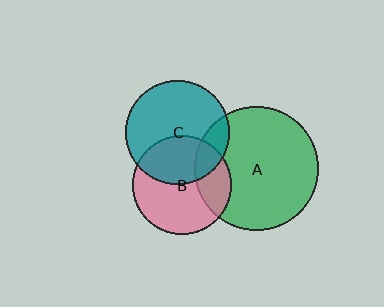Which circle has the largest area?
Circle A (green).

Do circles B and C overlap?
Yes.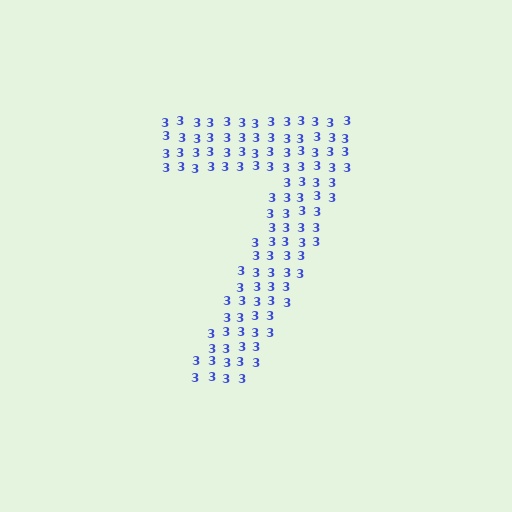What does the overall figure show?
The overall figure shows the digit 7.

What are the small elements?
The small elements are digit 3's.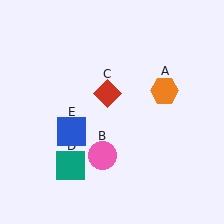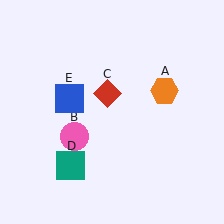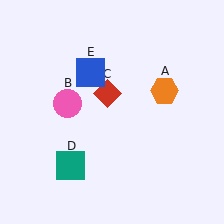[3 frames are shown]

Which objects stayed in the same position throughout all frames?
Orange hexagon (object A) and red diamond (object C) and teal square (object D) remained stationary.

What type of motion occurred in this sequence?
The pink circle (object B), blue square (object E) rotated clockwise around the center of the scene.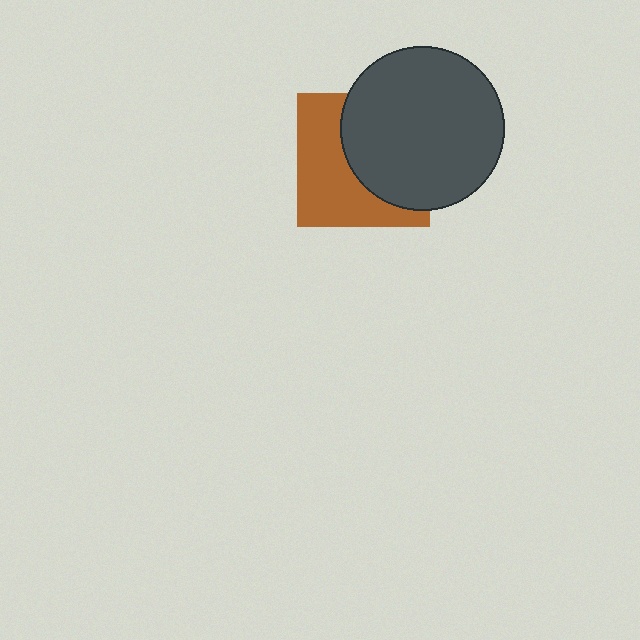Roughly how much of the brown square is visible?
About half of it is visible (roughly 49%).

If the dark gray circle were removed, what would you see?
You would see the complete brown square.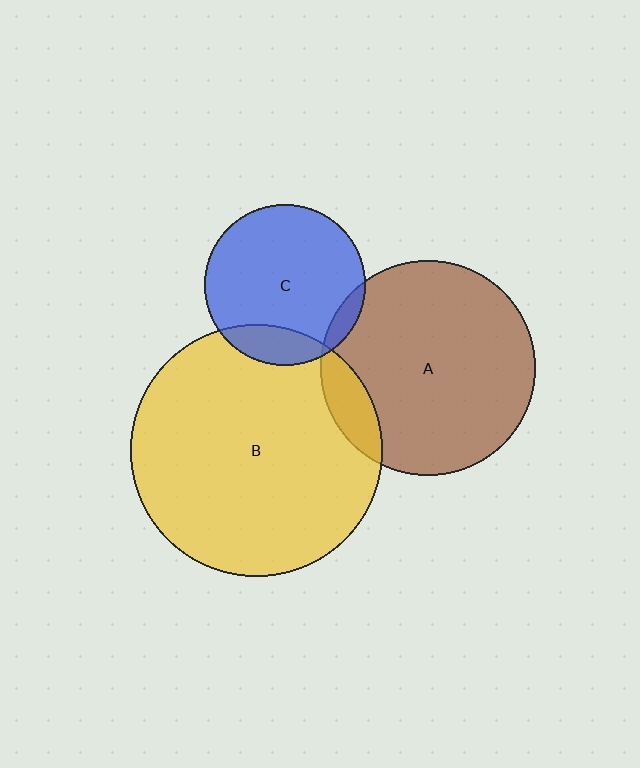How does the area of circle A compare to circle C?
Approximately 1.8 times.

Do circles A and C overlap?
Yes.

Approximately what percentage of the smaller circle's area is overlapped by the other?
Approximately 5%.